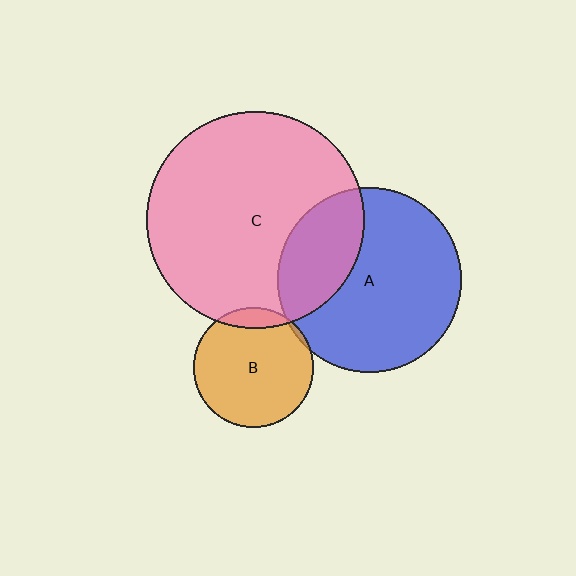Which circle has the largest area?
Circle C (pink).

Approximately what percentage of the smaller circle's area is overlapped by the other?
Approximately 5%.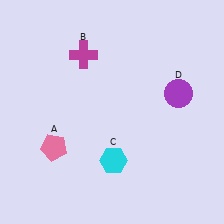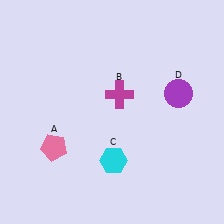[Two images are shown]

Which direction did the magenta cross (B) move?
The magenta cross (B) moved down.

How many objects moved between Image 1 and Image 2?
1 object moved between the two images.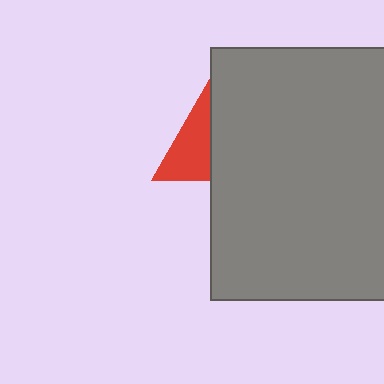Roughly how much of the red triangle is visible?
A small part of it is visible (roughly 39%).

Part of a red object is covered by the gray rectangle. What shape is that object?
It is a triangle.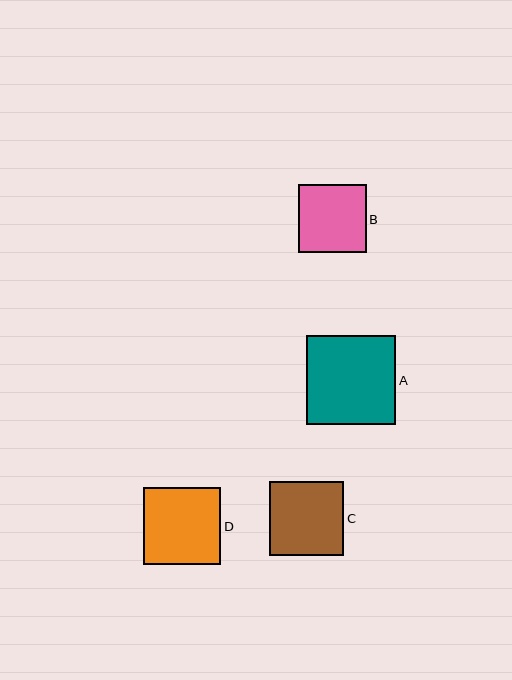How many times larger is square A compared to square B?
Square A is approximately 1.3 times the size of square B.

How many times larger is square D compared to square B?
Square D is approximately 1.1 times the size of square B.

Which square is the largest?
Square A is the largest with a size of approximately 89 pixels.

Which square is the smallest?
Square B is the smallest with a size of approximately 67 pixels.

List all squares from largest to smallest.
From largest to smallest: A, D, C, B.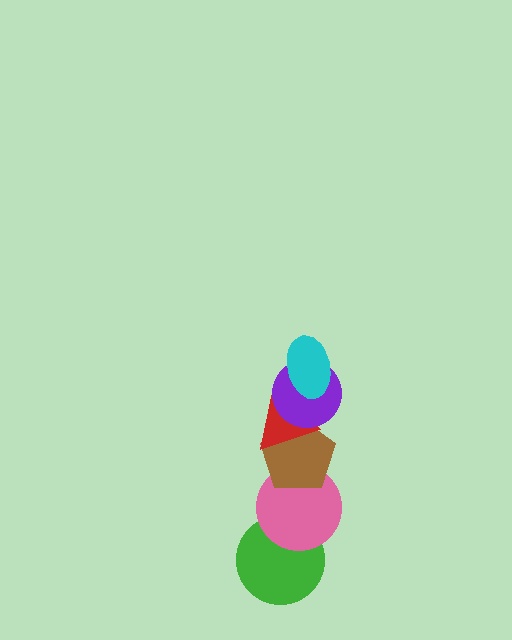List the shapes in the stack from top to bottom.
From top to bottom: the cyan ellipse, the purple circle, the red triangle, the brown pentagon, the pink circle, the green circle.